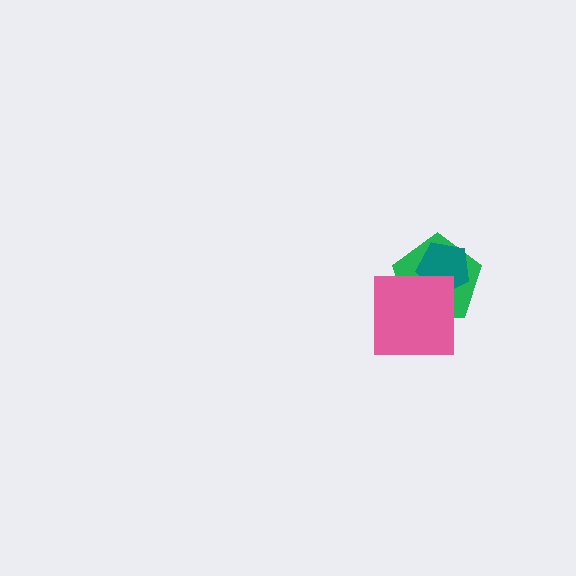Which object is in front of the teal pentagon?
The pink square is in front of the teal pentagon.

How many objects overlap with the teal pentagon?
2 objects overlap with the teal pentagon.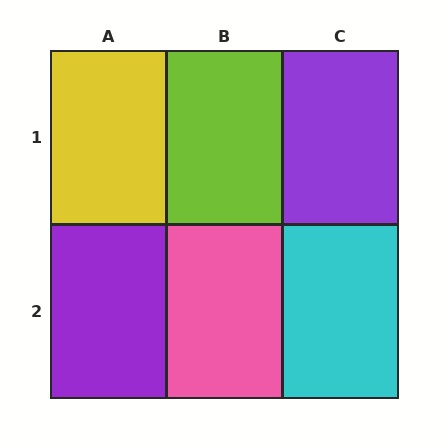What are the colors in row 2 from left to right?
Purple, pink, cyan.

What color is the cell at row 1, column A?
Yellow.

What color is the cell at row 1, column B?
Lime.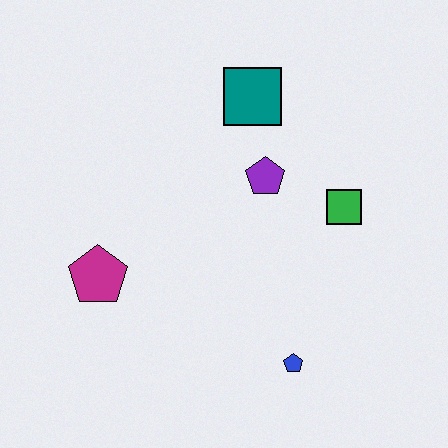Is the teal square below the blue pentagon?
No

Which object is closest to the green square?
The purple pentagon is closest to the green square.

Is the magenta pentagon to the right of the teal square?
No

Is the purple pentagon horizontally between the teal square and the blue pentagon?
Yes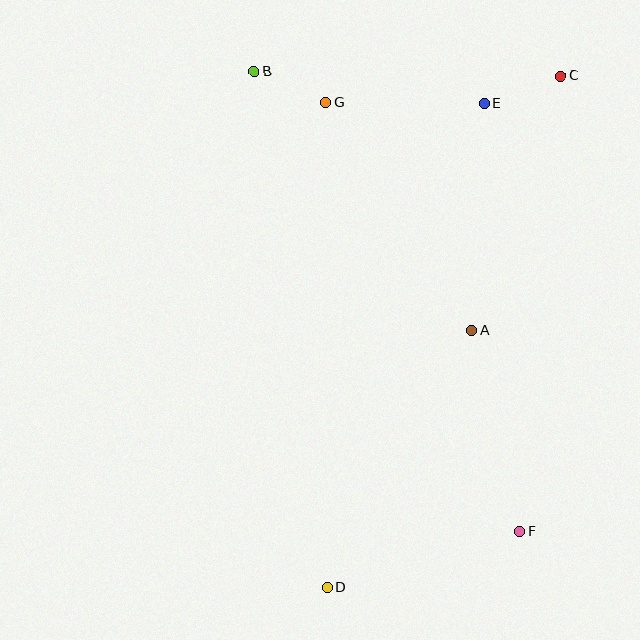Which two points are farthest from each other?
Points C and D are farthest from each other.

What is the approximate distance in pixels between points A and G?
The distance between A and G is approximately 271 pixels.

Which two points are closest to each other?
Points B and G are closest to each other.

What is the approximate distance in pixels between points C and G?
The distance between C and G is approximately 236 pixels.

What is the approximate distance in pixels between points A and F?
The distance between A and F is approximately 207 pixels.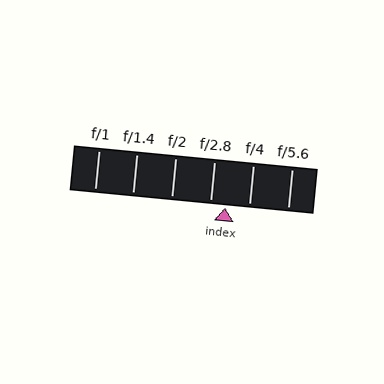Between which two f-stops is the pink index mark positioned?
The index mark is between f/2.8 and f/4.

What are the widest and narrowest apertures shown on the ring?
The widest aperture shown is f/1 and the narrowest is f/5.6.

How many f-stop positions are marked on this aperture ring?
There are 6 f-stop positions marked.